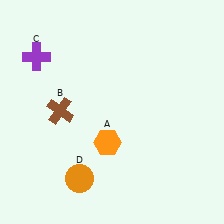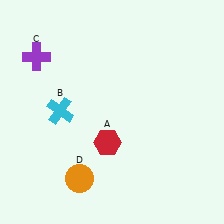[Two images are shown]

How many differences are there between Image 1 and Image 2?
There are 2 differences between the two images.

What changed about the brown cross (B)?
In Image 1, B is brown. In Image 2, it changed to cyan.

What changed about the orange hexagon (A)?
In Image 1, A is orange. In Image 2, it changed to red.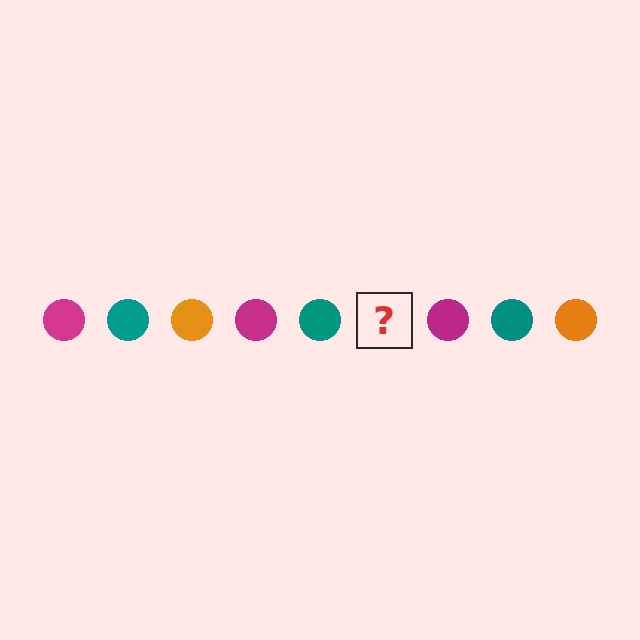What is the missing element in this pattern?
The missing element is an orange circle.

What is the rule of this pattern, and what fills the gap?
The rule is that the pattern cycles through magenta, teal, orange circles. The gap should be filled with an orange circle.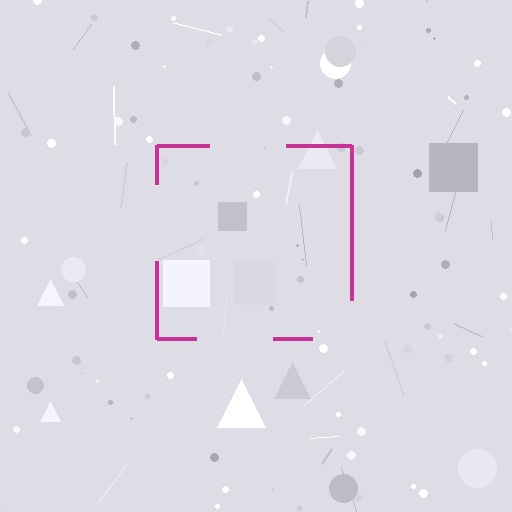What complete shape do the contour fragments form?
The contour fragments form a square.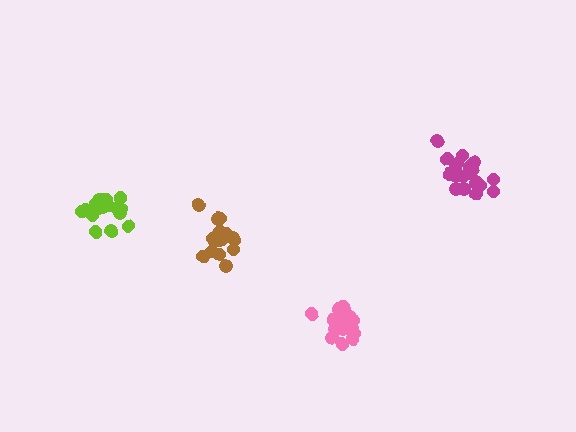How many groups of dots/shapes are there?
There are 4 groups.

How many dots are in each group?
Group 1: 20 dots, Group 2: 19 dots, Group 3: 20 dots, Group 4: 17 dots (76 total).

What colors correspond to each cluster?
The clusters are colored: magenta, pink, brown, lime.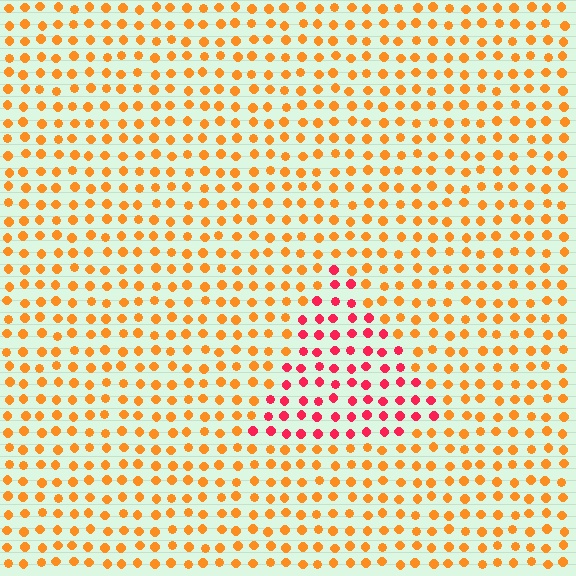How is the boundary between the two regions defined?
The boundary is defined purely by a slight shift in hue (about 44 degrees). Spacing, size, and orientation are identical on both sides.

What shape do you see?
I see a triangle.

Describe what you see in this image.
The image is filled with small orange elements in a uniform arrangement. A triangle-shaped region is visible where the elements are tinted to a slightly different hue, forming a subtle color boundary.